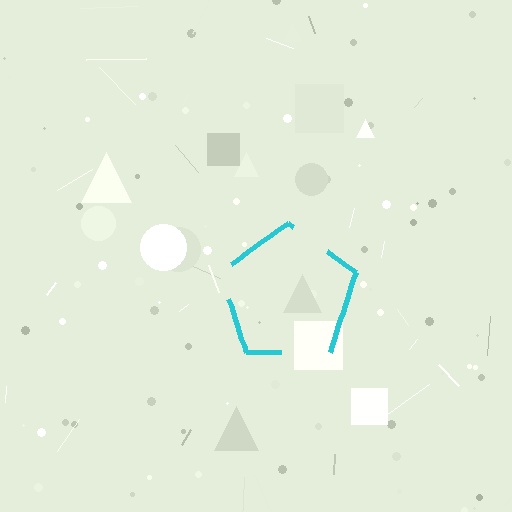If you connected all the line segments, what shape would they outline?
They would outline a pentagon.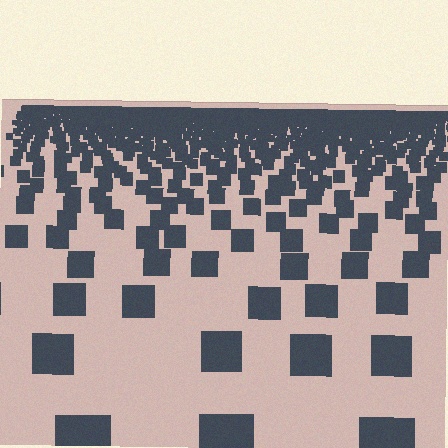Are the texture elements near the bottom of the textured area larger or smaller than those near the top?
Larger. Near the bottom, elements are closer to the viewer and appear at a bigger on-screen size.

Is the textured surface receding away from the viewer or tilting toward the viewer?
The surface is receding away from the viewer. Texture elements get smaller and denser toward the top.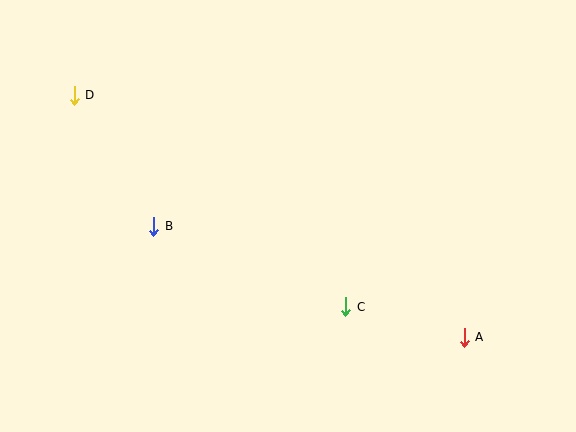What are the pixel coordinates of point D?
Point D is at (74, 95).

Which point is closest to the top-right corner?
Point A is closest to the top-right corner.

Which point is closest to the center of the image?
Point C at (345, 307) is closest to the center.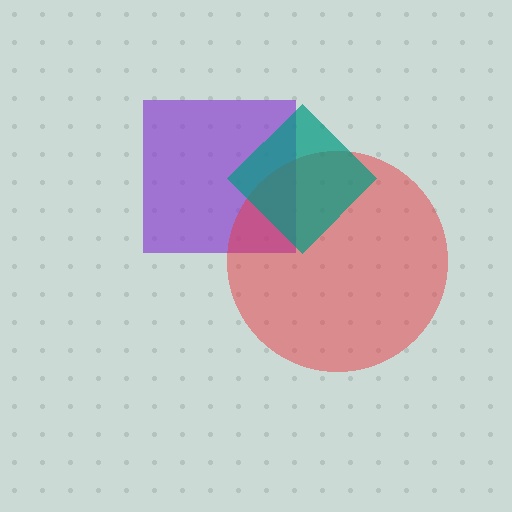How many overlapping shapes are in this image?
There are 3 overlapping shapes in the image.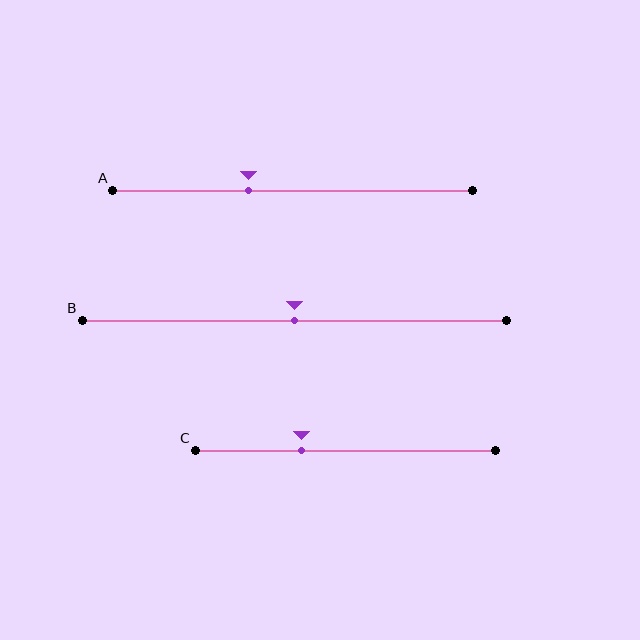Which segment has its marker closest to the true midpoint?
Segment B has its marker closest to the true midpoint.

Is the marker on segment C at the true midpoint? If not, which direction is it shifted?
No, the marker on segment C is shifted to the left by about 14% of the segment length.